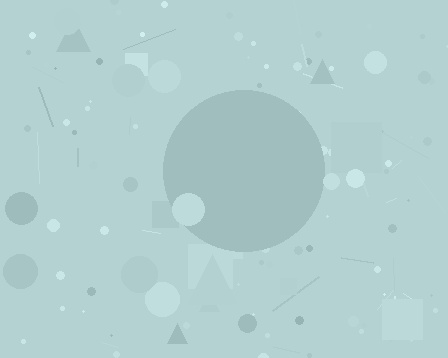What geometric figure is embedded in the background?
A circle is embedded in the background.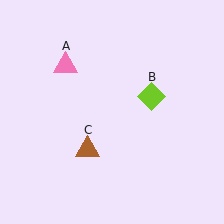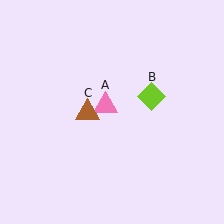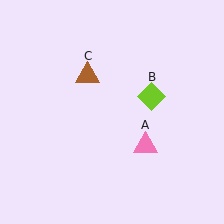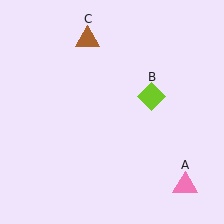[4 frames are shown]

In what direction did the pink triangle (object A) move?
The pink triangle (object A) moved down and to the right.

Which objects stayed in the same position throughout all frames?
Lime diamond (object B) remained stationary.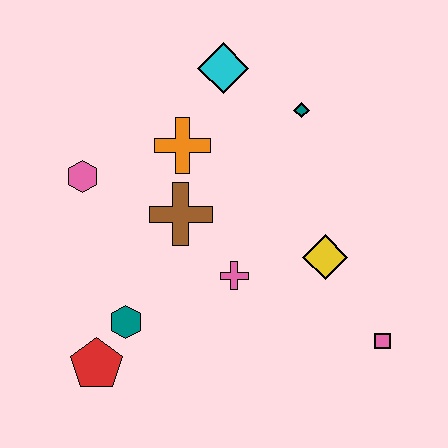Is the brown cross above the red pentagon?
Yes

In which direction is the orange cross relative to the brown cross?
The orange cross is above the brown cross.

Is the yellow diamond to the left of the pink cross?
No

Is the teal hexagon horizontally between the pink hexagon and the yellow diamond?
Yes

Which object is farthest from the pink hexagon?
The pink square is farthest from the pink hexagon.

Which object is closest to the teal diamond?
The cyan diamond is closest to the teal diamond.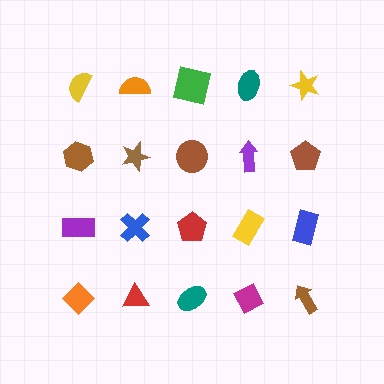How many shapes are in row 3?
5 shapes.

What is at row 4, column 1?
An orange diamond.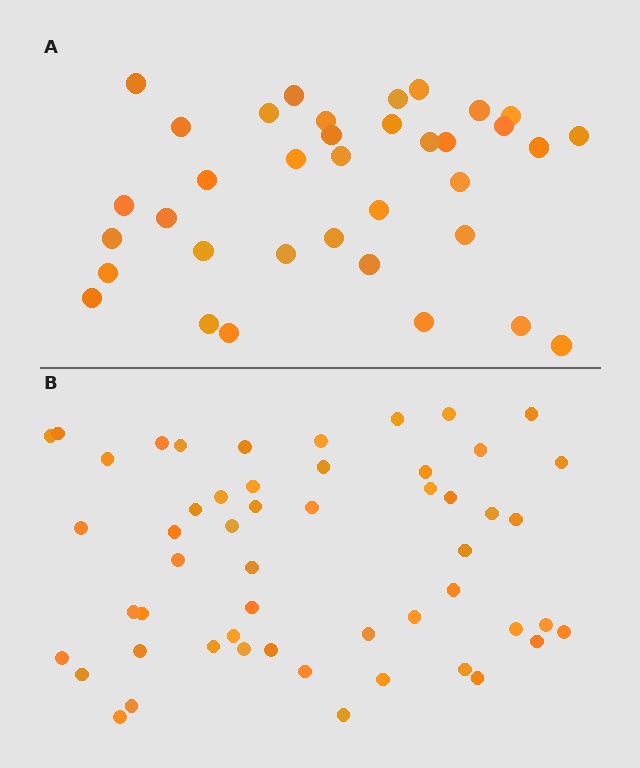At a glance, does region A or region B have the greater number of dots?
Region B (the bottom region) has more dots.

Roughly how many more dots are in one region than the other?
Region B has approximately 15 more dots than region A.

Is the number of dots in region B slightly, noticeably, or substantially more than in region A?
Region B has substantially more. The ratio is roughly 1.5 to 1.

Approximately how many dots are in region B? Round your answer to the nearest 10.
About 50 dots. (The exact count is 53, which rounds to 50.)